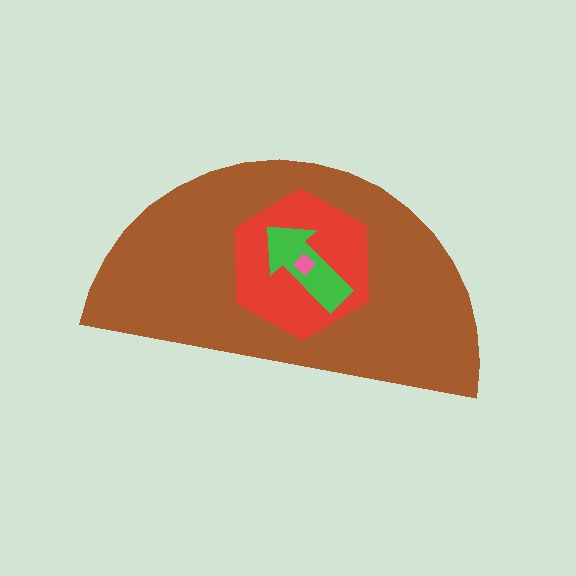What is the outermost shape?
The brown semicircle.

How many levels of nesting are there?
4.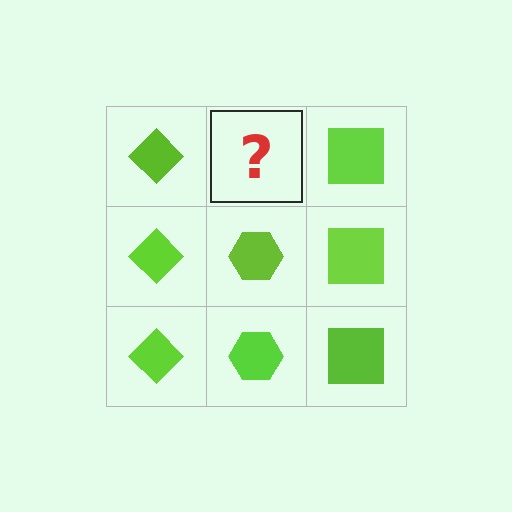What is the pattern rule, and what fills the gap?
The rule is that each column has a consistent shape. The gap should be filled with a lime hexagon.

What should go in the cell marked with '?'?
The missing cell should contain a lime hexagon.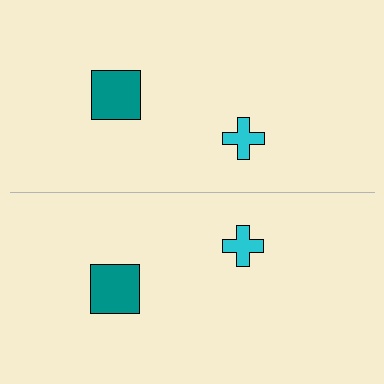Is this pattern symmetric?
Yes, this pattern has bilateral (reflection) symmetry.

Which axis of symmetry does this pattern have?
The pattern has a horizontal axis of symmetry running through the center of the image.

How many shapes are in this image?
There are 4 shapes in this image.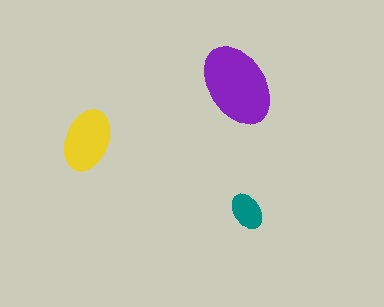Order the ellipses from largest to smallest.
the purple one, the yellow one, the teal one.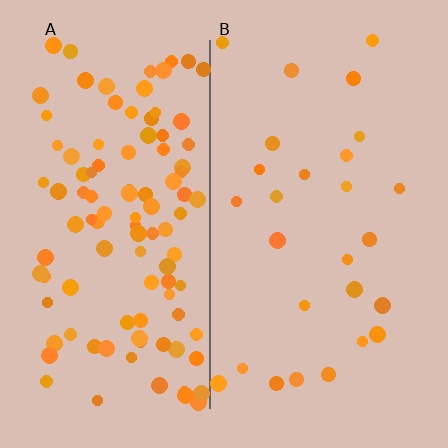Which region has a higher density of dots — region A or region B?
A (the left).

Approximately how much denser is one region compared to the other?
Approximately 4.0× — region A over region B.